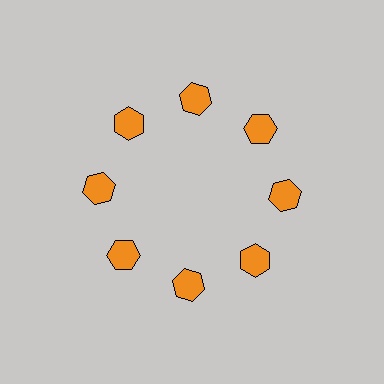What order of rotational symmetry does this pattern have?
This pattern has 8-fold rotational symmetry.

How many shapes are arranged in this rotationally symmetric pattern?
There are 8 shapes, arranged in 8 groups of 1.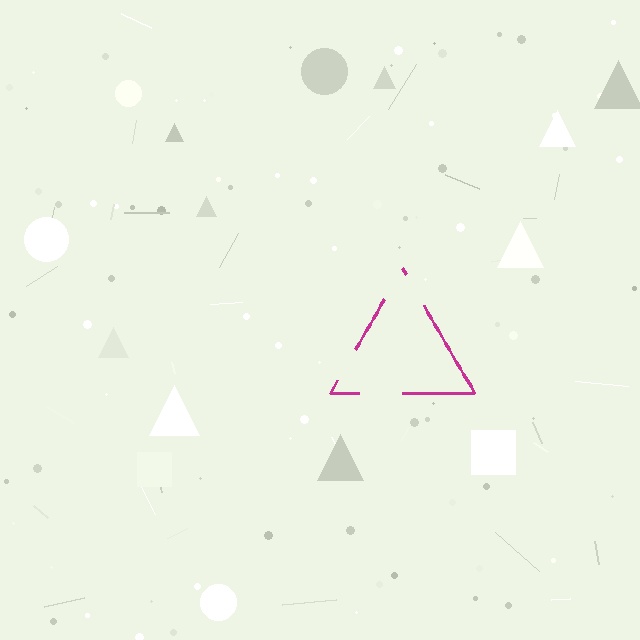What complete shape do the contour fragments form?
The contour fragments form a triangle.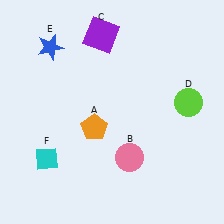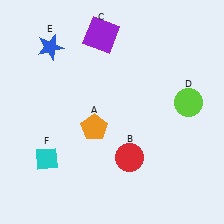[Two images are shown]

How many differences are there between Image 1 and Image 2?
There is 1 difference between the two images.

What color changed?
The circle (B) changed from pink in Image 1 to red in Image 2.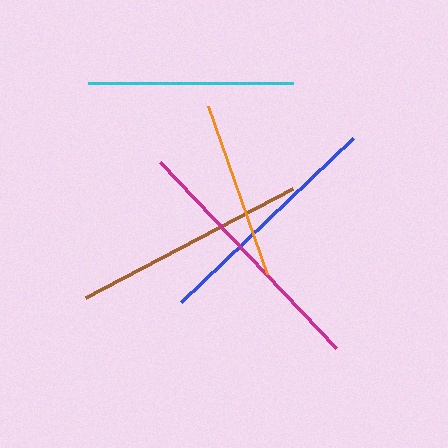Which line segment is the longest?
The magenta line is the longest at approximately 256 pixels.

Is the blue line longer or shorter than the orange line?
The blue line is longer than the orange line.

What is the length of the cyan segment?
The cyan segment is approximately 205 pixels long.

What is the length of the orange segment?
The orange segment is approximately 178 pixels long.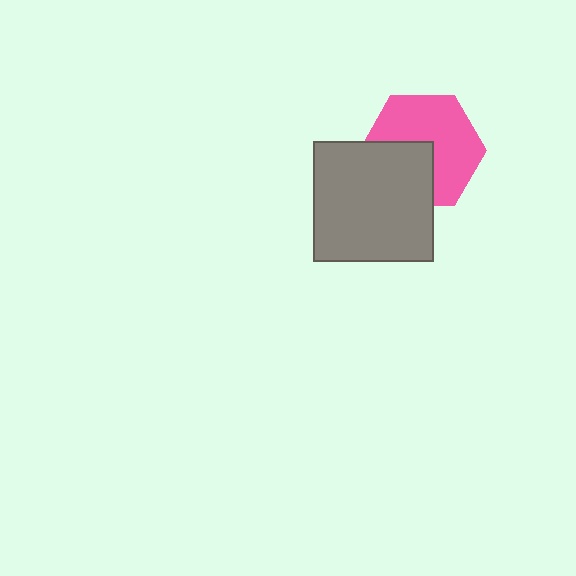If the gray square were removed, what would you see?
You would see the complete pink hexagon.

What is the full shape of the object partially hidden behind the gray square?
The partially hidden object is a pink hexagon.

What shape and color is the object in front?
The object in front is a gray square.